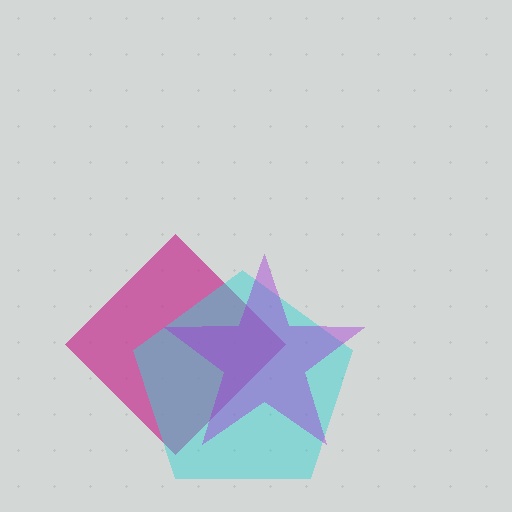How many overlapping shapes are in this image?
There are 3 overlapping shapes in the image.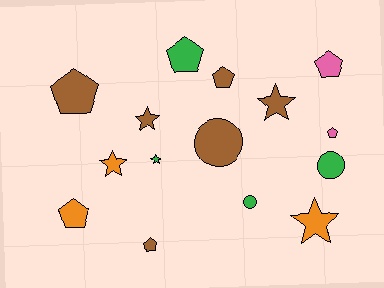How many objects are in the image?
There are 15 objects.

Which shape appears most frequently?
Pentagon, with 7 objects.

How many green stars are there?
There is 1 green star.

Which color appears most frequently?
Brown, with 6 objects.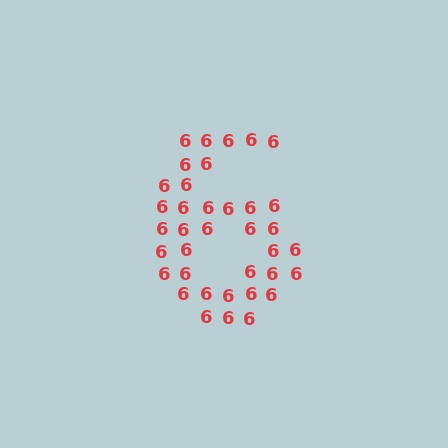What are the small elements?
The small elements are digit 6's.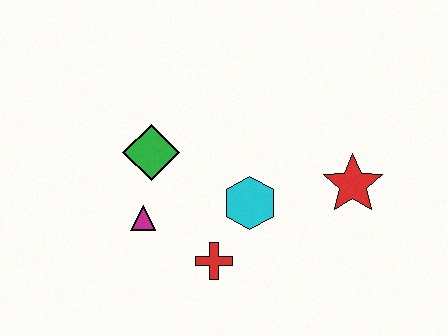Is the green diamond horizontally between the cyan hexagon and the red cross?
No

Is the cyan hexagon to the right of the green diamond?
Yes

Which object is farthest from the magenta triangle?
The red star is farthest from the magenta triangle.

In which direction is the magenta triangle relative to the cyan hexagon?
The magenta triangle is to the left of the cyan hexagon.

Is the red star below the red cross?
No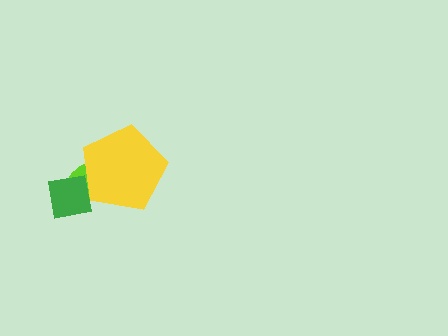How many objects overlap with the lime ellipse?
2 objects overlap with the lime ellipse.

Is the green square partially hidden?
Yes, it is partially covered by another shape.